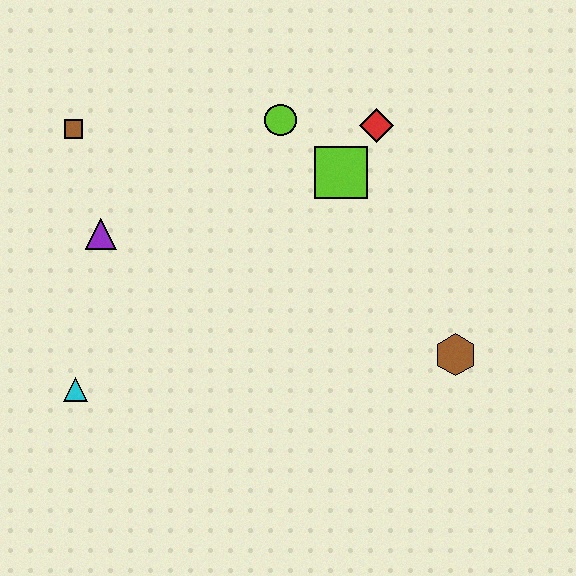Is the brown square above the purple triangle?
Yes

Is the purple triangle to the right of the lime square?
No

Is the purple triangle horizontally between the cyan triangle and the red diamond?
Yes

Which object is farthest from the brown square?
The brown hexagon is farthest from the brown square.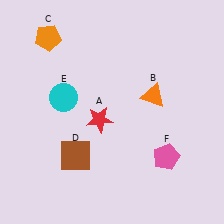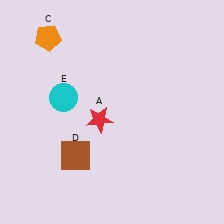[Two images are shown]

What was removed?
The pink pentagon (F), the orange triangle (B) were removed in Image 2.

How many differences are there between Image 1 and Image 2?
There are 2 differences between the two images.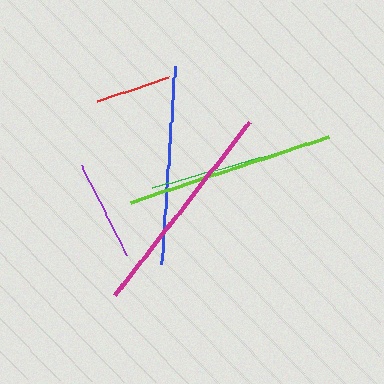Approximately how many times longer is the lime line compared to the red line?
The lime line is approximately 2.8 times the length of the red line.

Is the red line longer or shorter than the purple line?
The purple line is longer than the red line.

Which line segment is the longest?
The magenta line is the longest at approximately 220 pixels.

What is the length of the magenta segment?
The magenta segment is approximately 220 pixels long.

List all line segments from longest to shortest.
From longest to shortest: magenta, lime, blue, green, purple, red.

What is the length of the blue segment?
The blue segment is approximately 199 pixels long.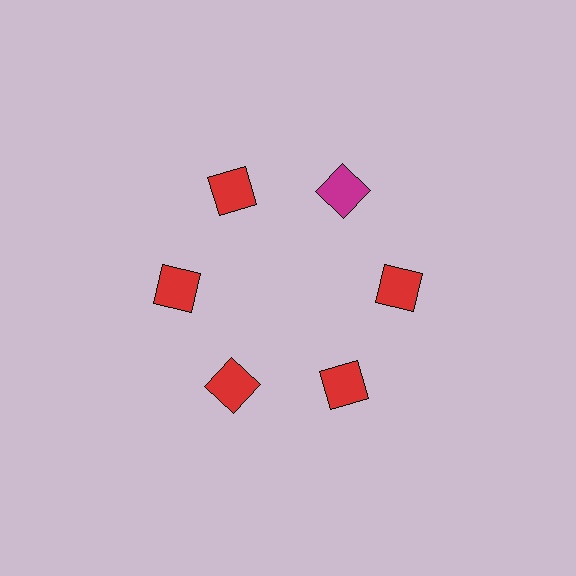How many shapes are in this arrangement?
There are 6 shapes arranged in a ring pattern.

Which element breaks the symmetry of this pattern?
The magenta square at roughly the 1 o'clock position breaks the symmetry. All other shapes are red squares.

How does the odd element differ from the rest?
It has a different color: magenta instead of red.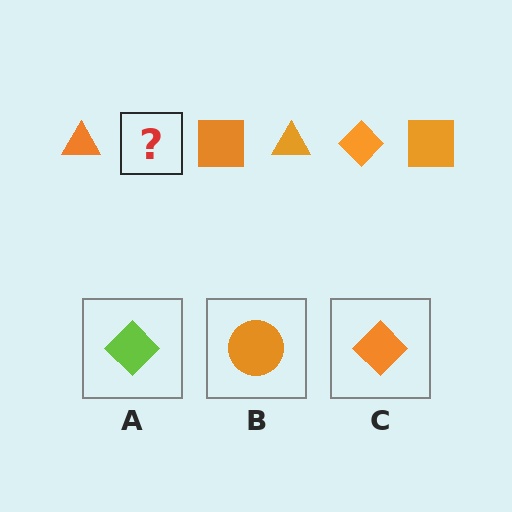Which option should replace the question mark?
Option C.